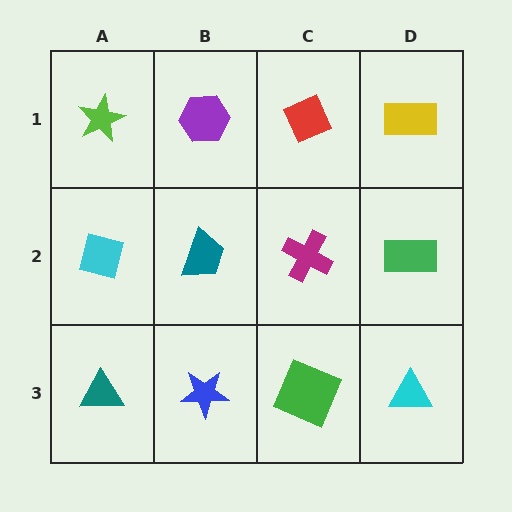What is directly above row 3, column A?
A cyan square.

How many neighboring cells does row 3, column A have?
2.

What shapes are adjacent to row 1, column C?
A magenta cross (row 2, column C), a purple hexagon (row 1, column B), a yellow rectangle (row 1, column D).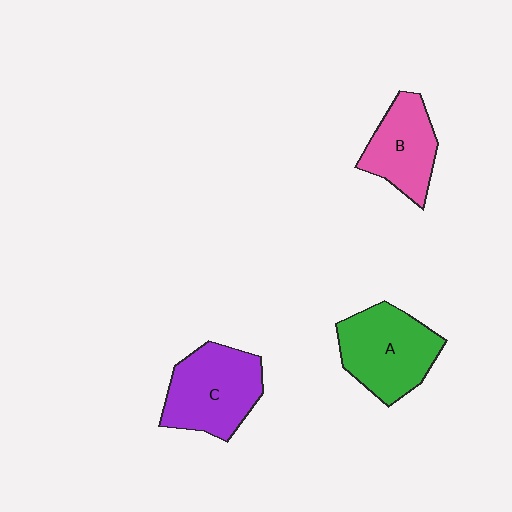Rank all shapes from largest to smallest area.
From largest to smallest: C (purple), A (green), B (pink).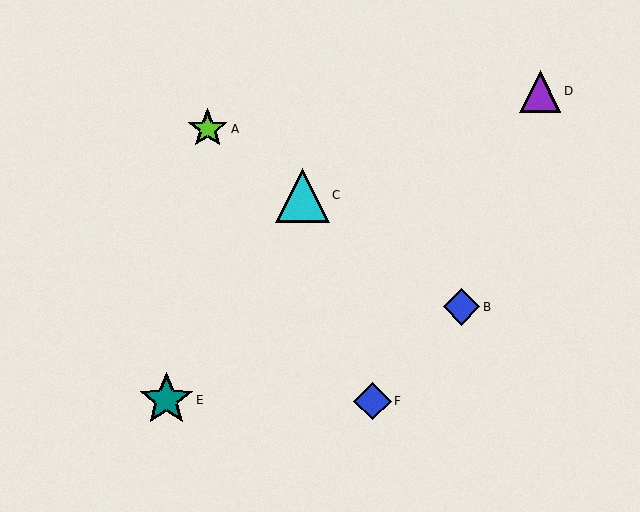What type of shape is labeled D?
Shape D is a purple triangle.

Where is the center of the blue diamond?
The center of the blue diamond is at (461, 307).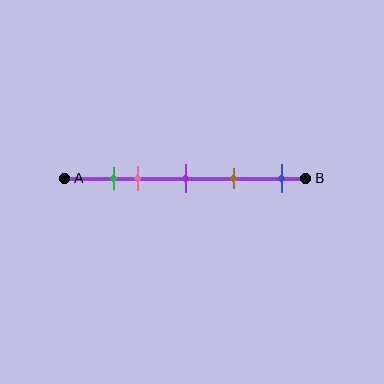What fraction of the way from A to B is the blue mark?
The blue mark is approximately 90% (0.9) of the way from A to B.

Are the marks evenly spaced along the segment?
No, the marks are not evenly spaced.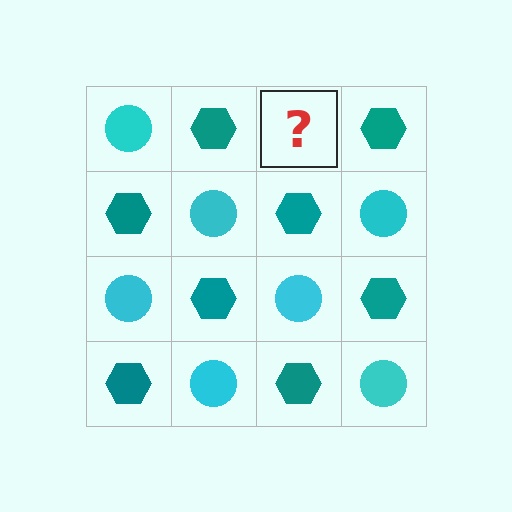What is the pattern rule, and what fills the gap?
The rule is that it alternates cyan circle and teal hexagon in a checkerboard pattern. The gap should be filled with a cyan circle.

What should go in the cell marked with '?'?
The missing cell should contain a cyan circle.